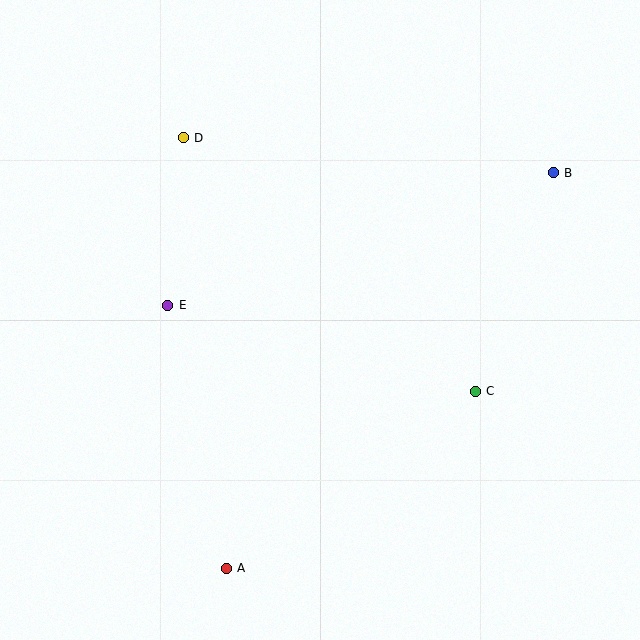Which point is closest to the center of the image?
Point E at (168, 305) is closest to the center.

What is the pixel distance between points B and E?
The distance between B and E is 408 pixels.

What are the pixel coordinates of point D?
Point D is at (183, 138).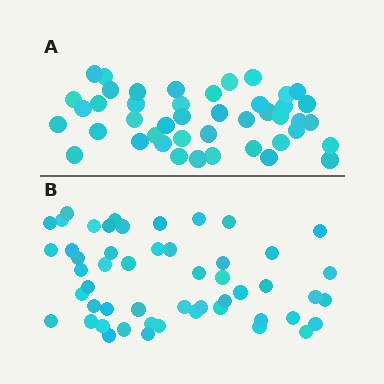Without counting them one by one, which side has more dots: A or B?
Region B (the bottom region) has more dots.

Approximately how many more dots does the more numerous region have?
Region B has roughly 8 or so more dots than region A.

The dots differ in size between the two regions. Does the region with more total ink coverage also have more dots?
No. Region A has more total ink coverage because its dots are larger, but region B actually contains more individual dots. Total area can be misleading — the number of items is what matters here.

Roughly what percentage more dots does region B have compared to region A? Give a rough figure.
About 20% more.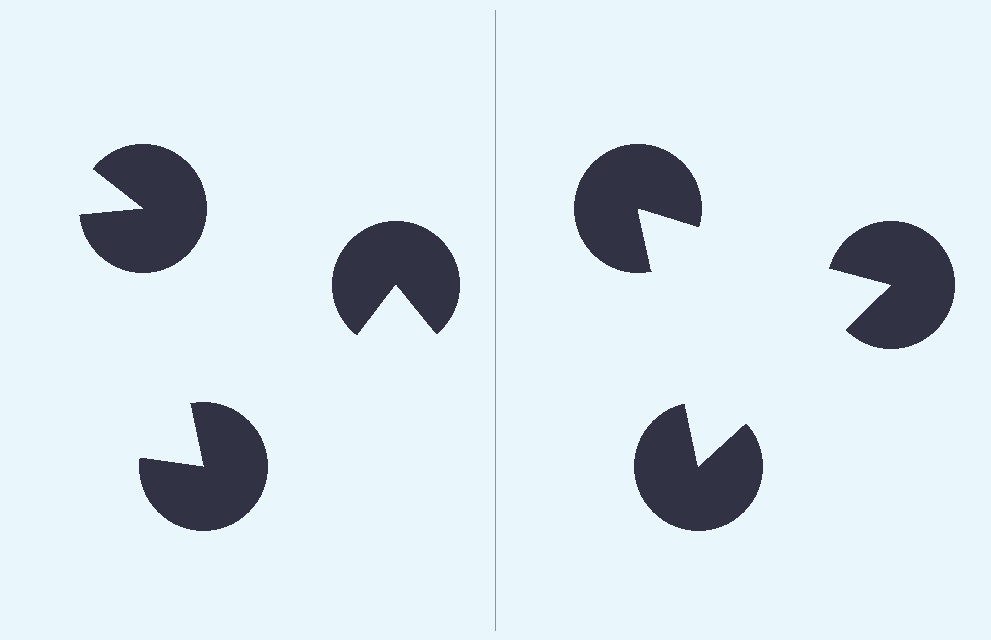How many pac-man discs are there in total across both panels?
6 — 3 on each side.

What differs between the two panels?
The pac-man discs are positioned identically on both sides; only the wedge orientations differ. On the right they align to a triangle; on the left they are misaligned.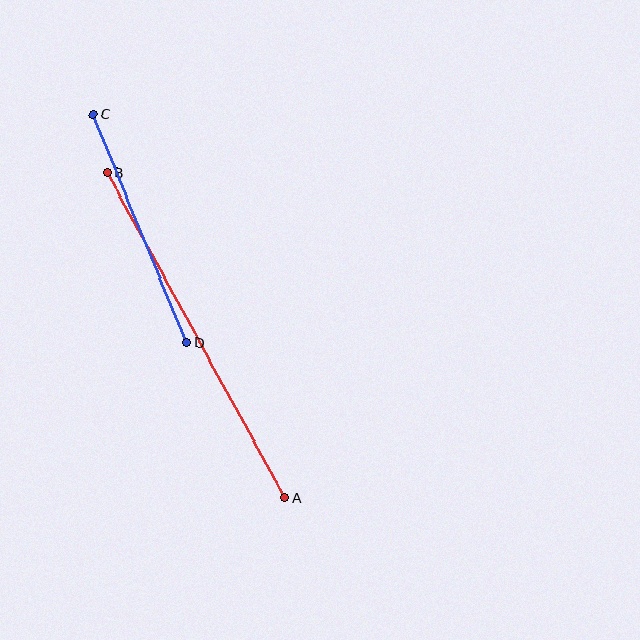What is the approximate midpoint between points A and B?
The midpoint is at approximately (196, 335) pixels.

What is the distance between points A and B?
The distance is approximately 370 pixels.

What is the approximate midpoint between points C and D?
The midpoint is at approximately (140, 228) pixels.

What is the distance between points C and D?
The distance is approximately 247 pixels.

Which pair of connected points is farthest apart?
Points A and B are farthest apart.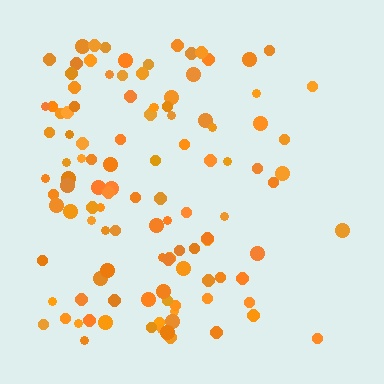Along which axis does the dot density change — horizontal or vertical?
Horizontal.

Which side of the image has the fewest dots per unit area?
The right.